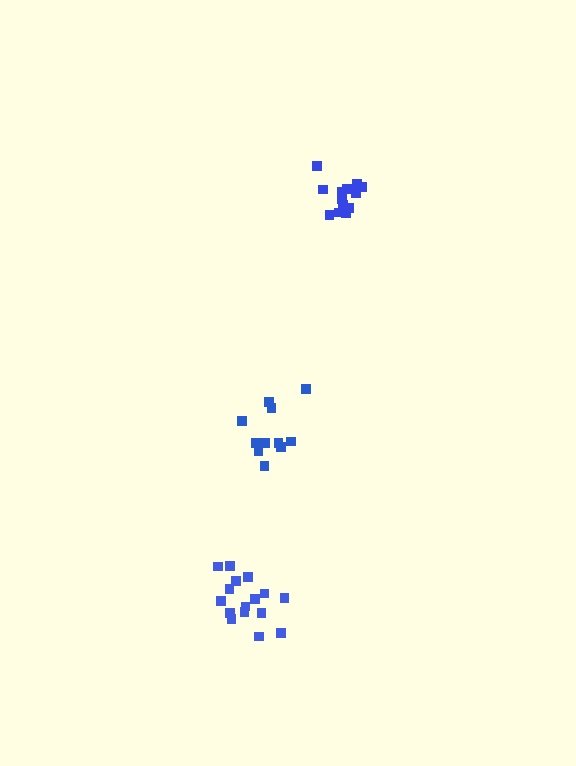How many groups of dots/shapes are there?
There are 3 groups.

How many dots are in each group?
Group 1: 11 dots, Group 2: 13 dots, Group 3: 16 dots (40 total).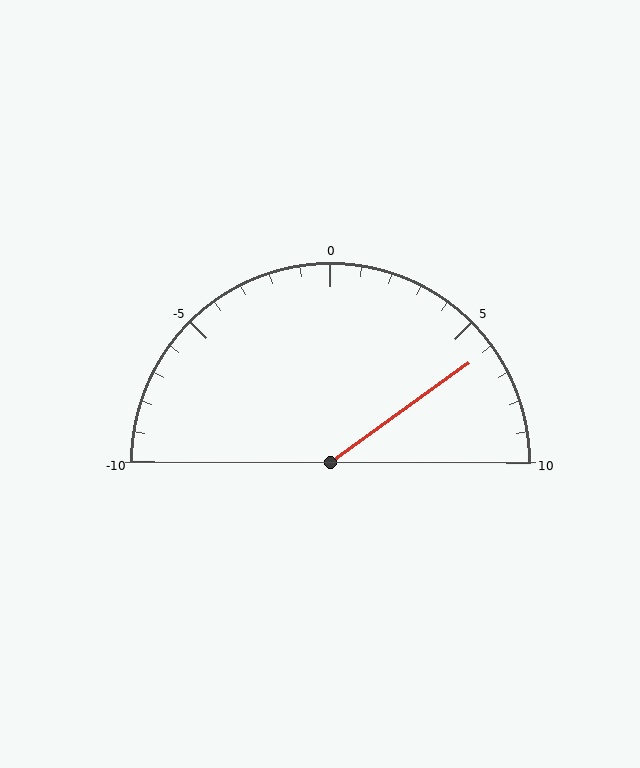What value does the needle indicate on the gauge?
The needle indicates approximately 6.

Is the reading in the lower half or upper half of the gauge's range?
The reading is in the upper half of the range (-10 to 10).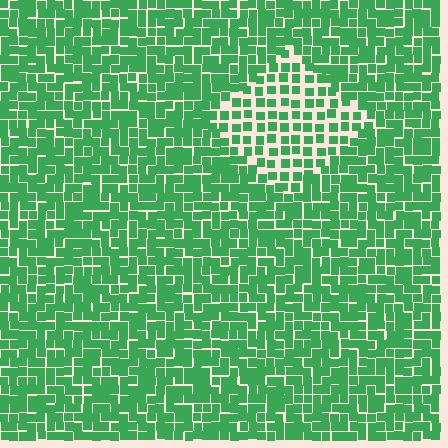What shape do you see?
I see a diamond.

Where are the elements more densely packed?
The elements are more densely packed outside the diamond boundary.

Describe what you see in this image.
The image contains small green elements arranged at two different densities. A diamond-shaped region is visible where the elements are less densely packed than the surrounding area.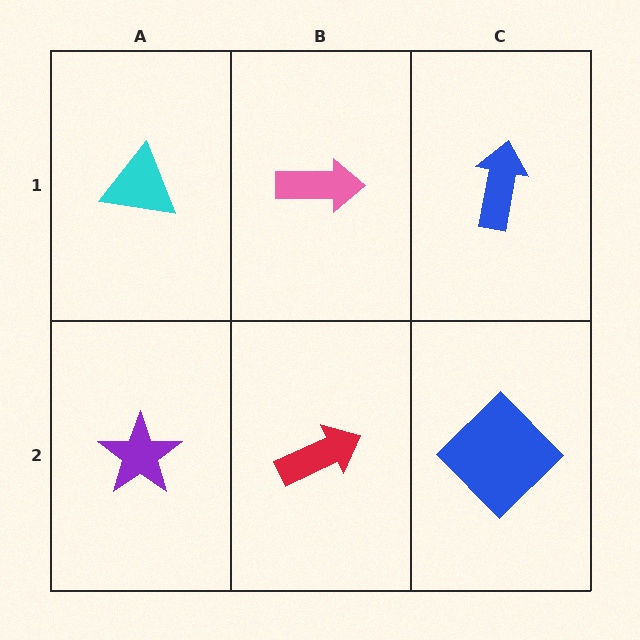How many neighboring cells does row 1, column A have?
2.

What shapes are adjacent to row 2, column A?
A cyan triangle (row 1, column A), a red arrow (row 2, column B).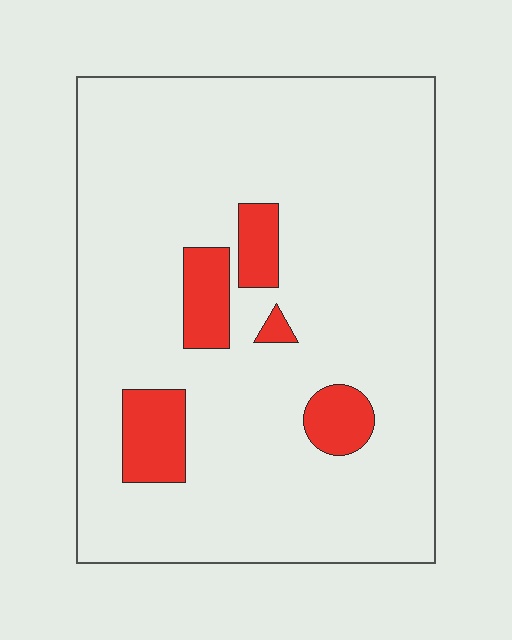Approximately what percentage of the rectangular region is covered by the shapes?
Approximately 10%.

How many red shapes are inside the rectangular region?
5.